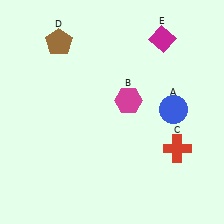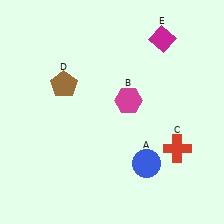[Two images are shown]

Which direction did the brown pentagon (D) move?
The brown pentagon (D) moved down.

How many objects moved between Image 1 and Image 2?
2 objects moved between the two images.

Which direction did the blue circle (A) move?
The blue circle (A) moved down.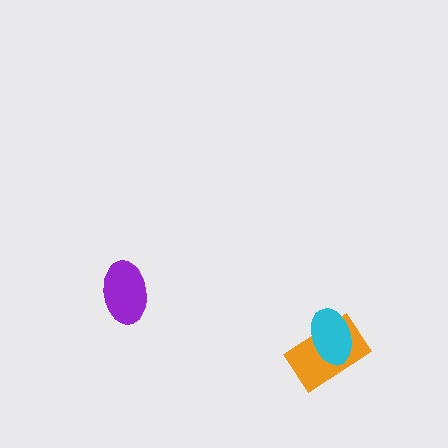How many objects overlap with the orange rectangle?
1 object overlaps with the orange rectangle.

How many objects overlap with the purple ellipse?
0 objects overlap with the purple ellipse.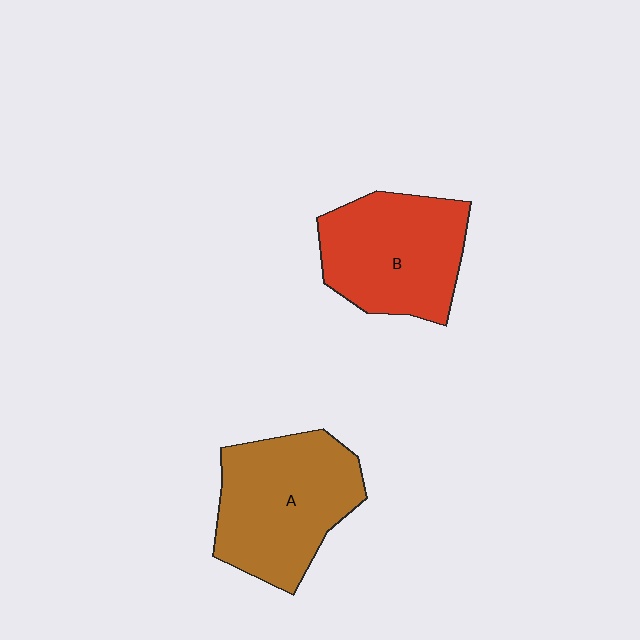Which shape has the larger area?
Shape A (brown).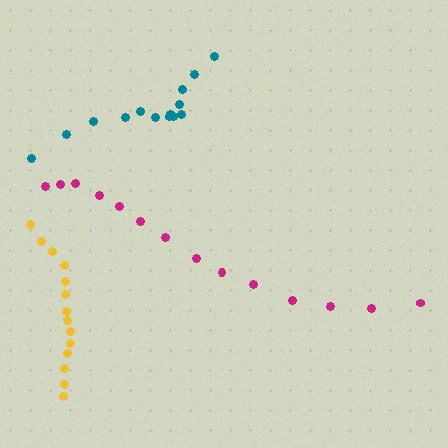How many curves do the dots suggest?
There are 3 distinct paths.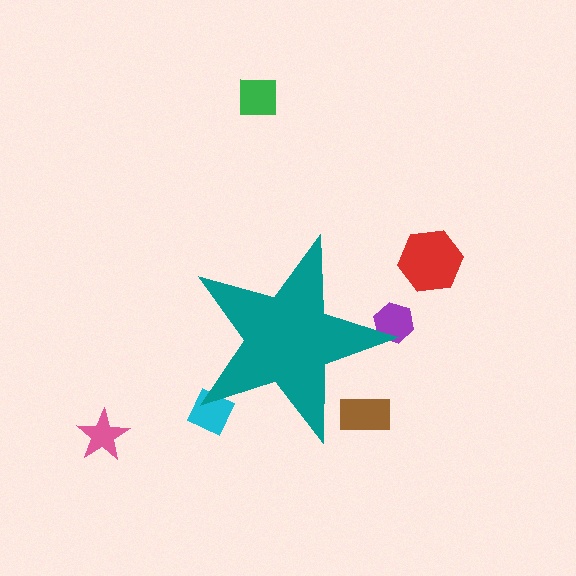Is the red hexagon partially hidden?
No, the red hexagon is fully visible.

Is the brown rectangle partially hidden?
Yes, the brown rectangle is partially hidden behind the teal star.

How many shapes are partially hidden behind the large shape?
3 shapes are partially hidden.